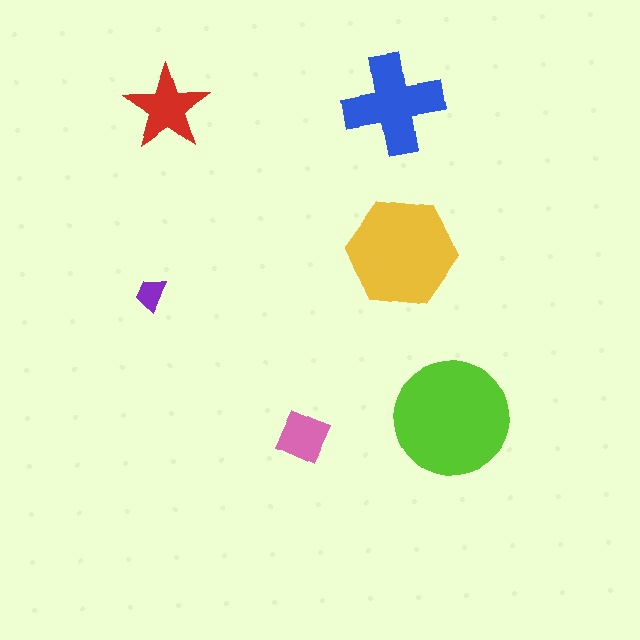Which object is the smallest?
The purple trapezoid.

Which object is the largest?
The lime circle.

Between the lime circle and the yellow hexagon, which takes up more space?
The lime circle.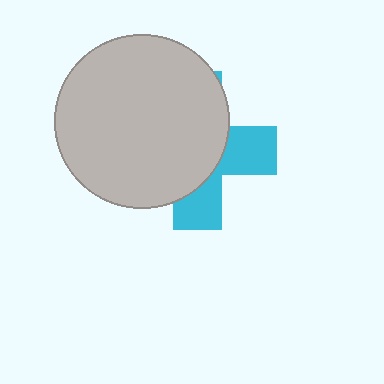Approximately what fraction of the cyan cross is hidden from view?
Roughly 64% of the cyan cross is hidden behind the light gray circle.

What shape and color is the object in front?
The object in front is a light gray circle.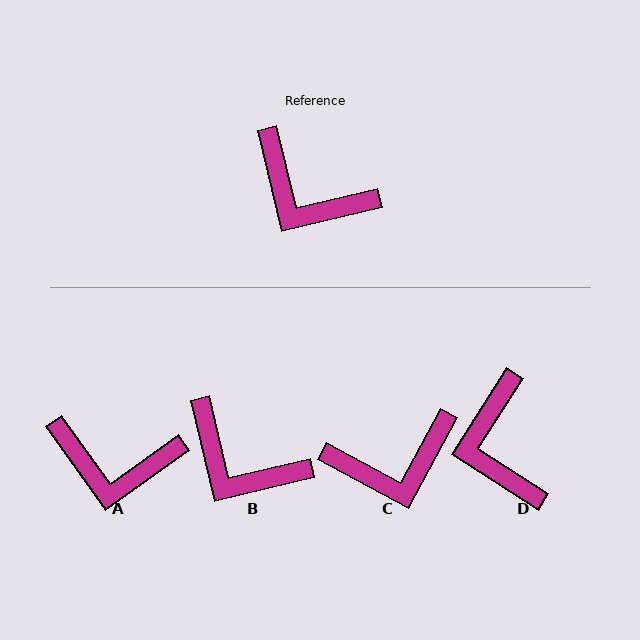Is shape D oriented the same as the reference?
No, it is off by about 46 degrees.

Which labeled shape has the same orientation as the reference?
B.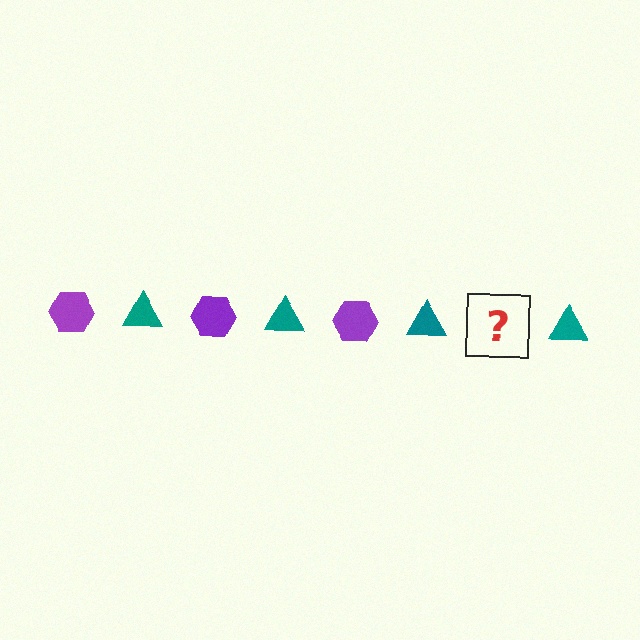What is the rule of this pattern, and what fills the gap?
The rule is that the pattern alternates between purple hexagon and teal triangle. The gap should be filled with a purple hexagon.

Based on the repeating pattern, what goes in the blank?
The blank should be a purple hexagon.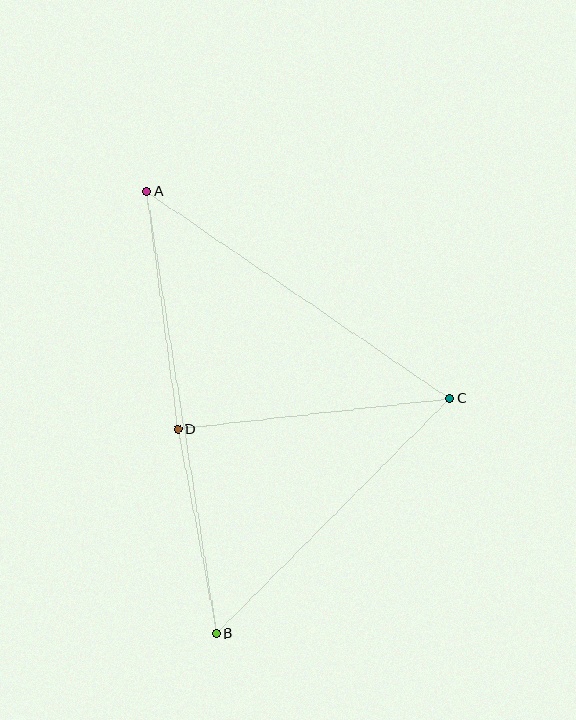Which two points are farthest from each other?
Points A and B are farthest from each other.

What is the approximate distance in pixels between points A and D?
The distance between A and D is approximately 240 pixels.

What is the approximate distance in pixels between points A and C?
The distance between A and C is approximately 367 pixels.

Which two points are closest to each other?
Points B and D are closest to each other.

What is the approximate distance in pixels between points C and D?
The distance between C and D is approximately 274 pixels.